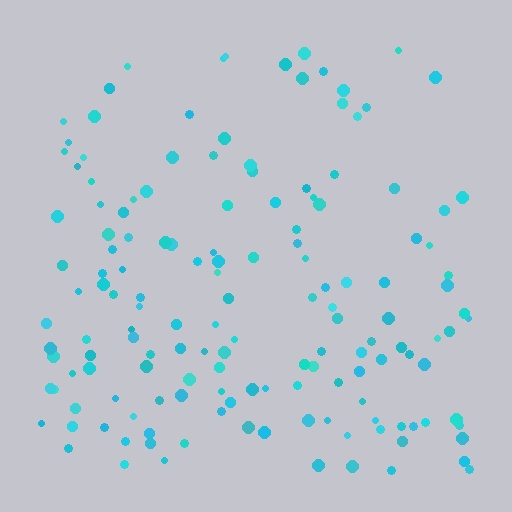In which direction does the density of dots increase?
From top to bottom, with the bottom side densest.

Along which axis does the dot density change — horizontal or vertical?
Vertical.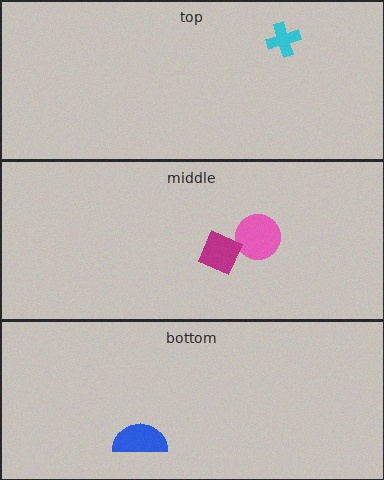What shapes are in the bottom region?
The blue semicircle.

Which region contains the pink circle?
The middle region.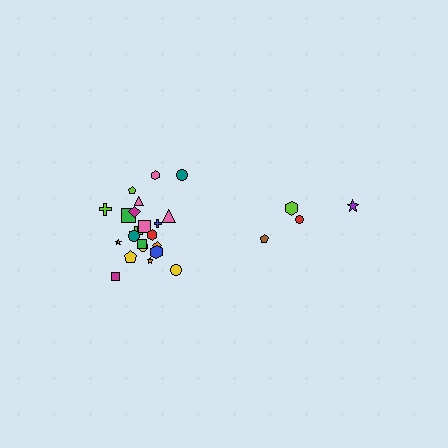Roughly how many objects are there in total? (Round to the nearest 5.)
Roughly 25 objects in total.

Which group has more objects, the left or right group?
The left group.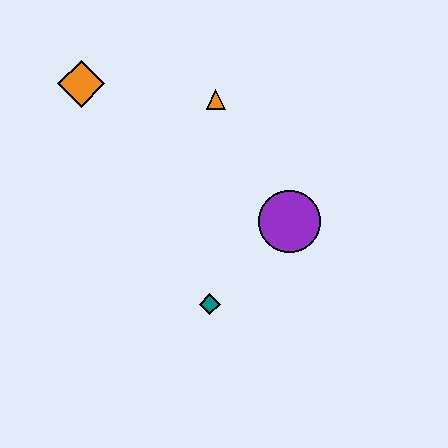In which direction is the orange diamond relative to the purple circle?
The orange diamond is to the left of the purple circle.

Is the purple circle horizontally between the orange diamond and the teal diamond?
No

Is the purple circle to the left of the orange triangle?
No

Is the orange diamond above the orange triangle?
Yes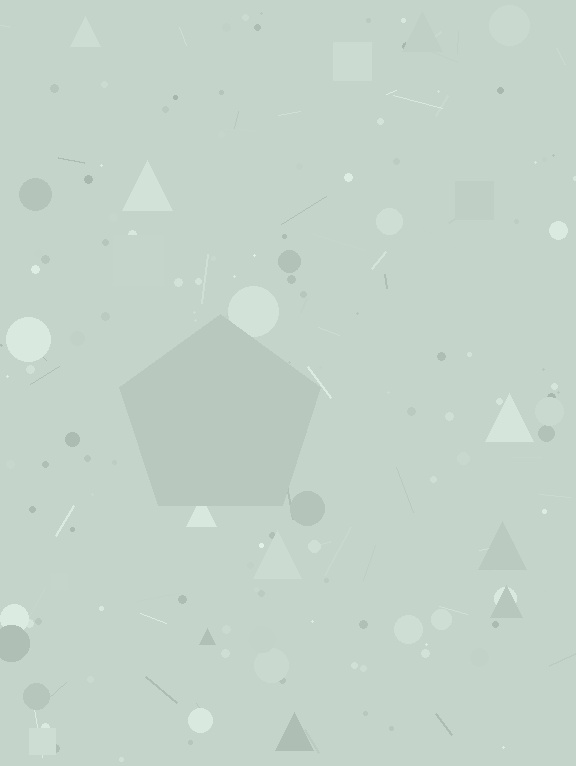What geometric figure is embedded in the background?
A pentagon is embedded in the background.